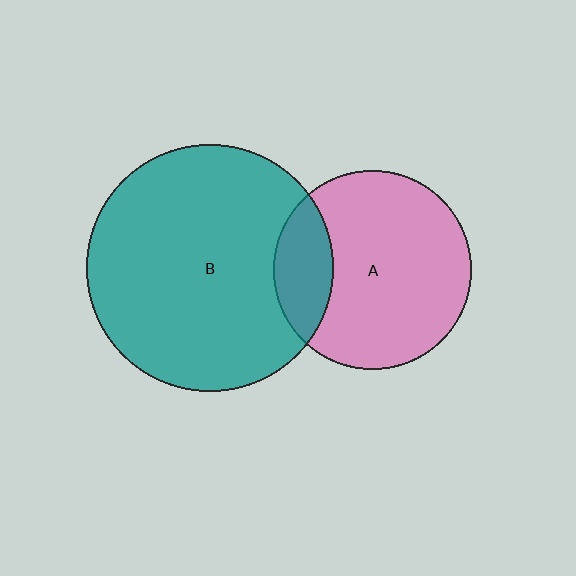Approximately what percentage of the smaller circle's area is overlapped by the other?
Approximately 20%.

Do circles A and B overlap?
Yes.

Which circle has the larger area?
Circle B (teal).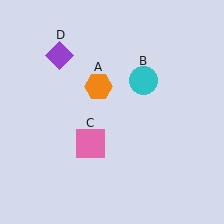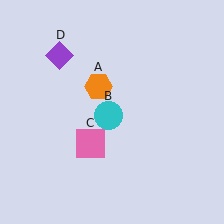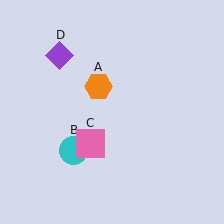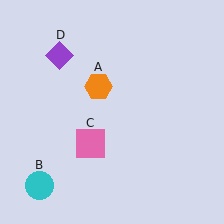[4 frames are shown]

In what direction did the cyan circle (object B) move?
The cyan circle (object B) moved down and to the left.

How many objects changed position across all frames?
1 object changed position: cyan circle (object B).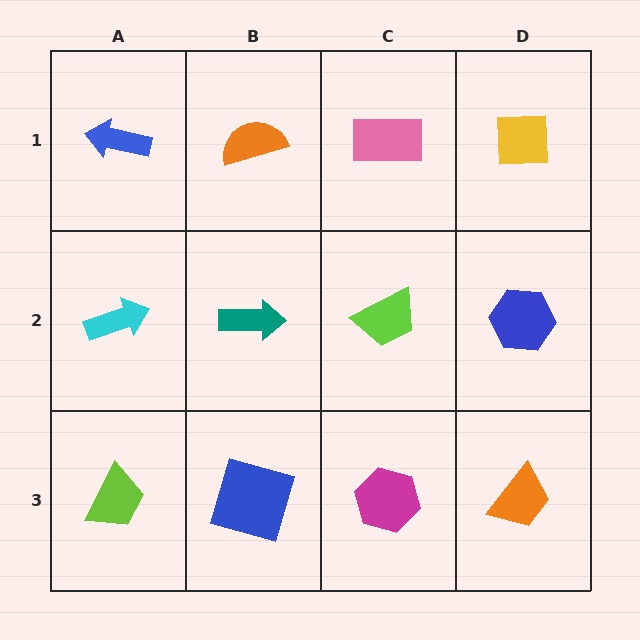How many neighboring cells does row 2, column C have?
4.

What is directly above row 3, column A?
A cyan arrow.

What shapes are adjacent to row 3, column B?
A teal arrow (row 2, column B), a lime trapezoid (row 3, column A), a magenta hexagon (row 3, column C).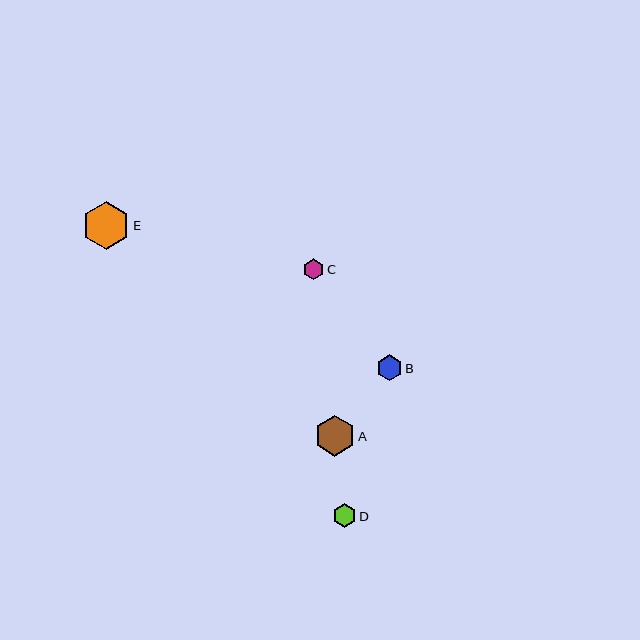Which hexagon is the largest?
Hexagon E is the largest with a size of approximately 48 pixels.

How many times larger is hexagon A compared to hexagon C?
Hexagon A is approximately 2.0 times the size of hexagon C.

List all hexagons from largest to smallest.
From largest to smallest: E, A, B, D, C.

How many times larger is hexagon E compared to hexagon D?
Hexagon E is approximately 2.0 times the size of hexagon D.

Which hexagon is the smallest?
Hexagon C is the smallest with a size of approximately 21 pixels.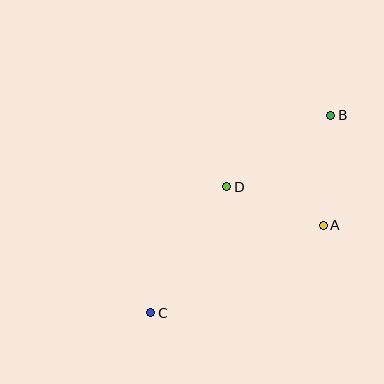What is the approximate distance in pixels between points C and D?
The distance between C and D is approximately 147 pixels.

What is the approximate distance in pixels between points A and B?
The distance between A and B is approximately 110 pixels.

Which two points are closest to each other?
Points A and D are closest to each other.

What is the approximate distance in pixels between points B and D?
The distance between B and D is approximately 126 pixels.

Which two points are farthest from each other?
Points B and C are farthest from each other.